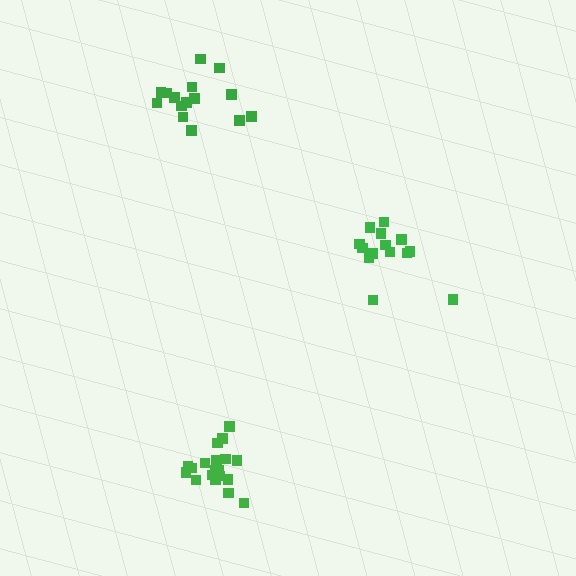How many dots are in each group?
Group 1: 14 dots, Group 2: 19 dots, Group 3: 15 dots (48 total).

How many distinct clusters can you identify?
There are 3 distinct clusters.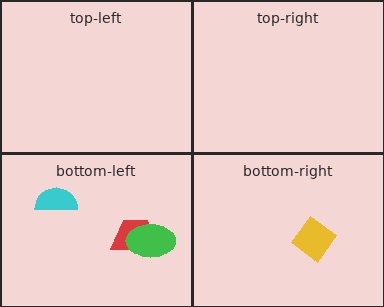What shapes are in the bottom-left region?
The cyan semicircle, the red trapezoid, the green ellipse.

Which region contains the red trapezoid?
The bottom-left region.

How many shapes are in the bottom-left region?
3.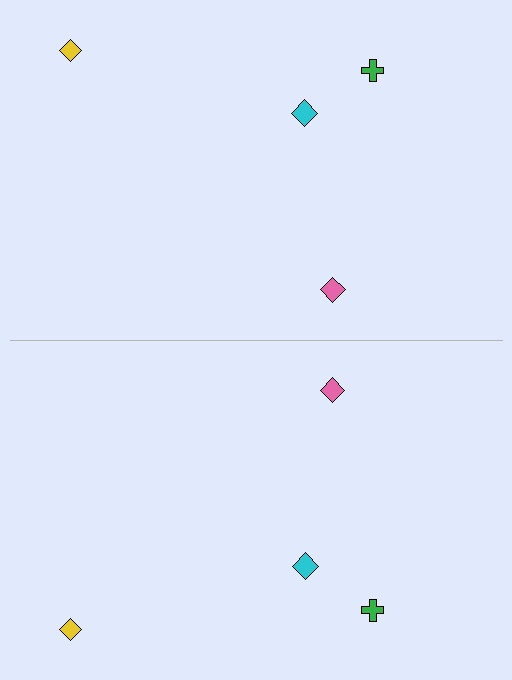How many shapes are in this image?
There are 8 shapes in this image.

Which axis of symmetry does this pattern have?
The pattern has a horizontal axis of symmetry running through the center of the image.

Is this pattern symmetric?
Yes, this pattern has bilateral (reflection) symmetry.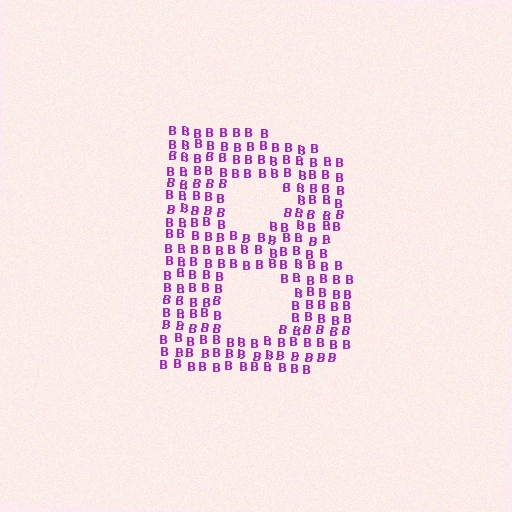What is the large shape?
The large shape is the letter B.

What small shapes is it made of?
It is made of small letter B's.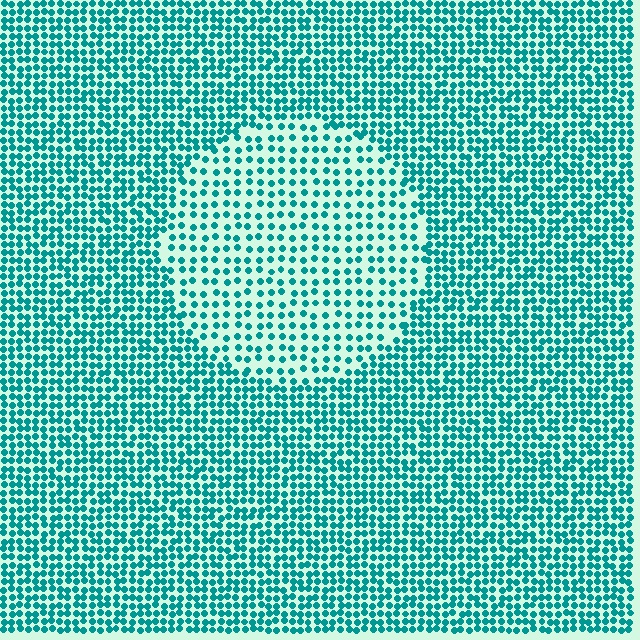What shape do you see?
I see a circle.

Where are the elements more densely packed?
The elements are more densely packed outside the circle boundary.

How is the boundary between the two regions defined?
The boundary is defined by a change in element density (approximately 1.9x ratio). All elements are the same color, size, and shape.